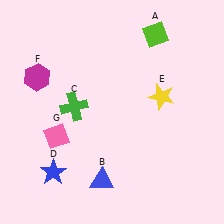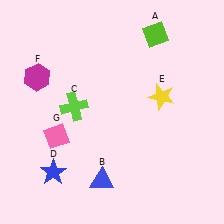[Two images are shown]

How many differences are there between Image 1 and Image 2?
There is 1 difference between the two images.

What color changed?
The cross (C) changed from green in Image 1 to lime in Image 2.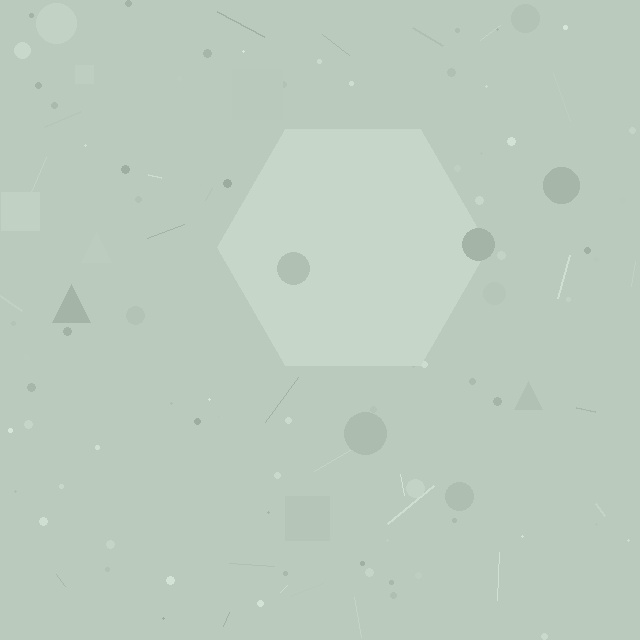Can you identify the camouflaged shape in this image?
The camouflaged shape is a hexagon.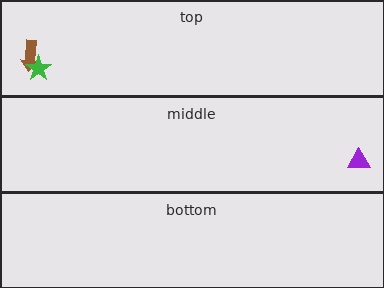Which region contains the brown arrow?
The top region.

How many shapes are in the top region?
2.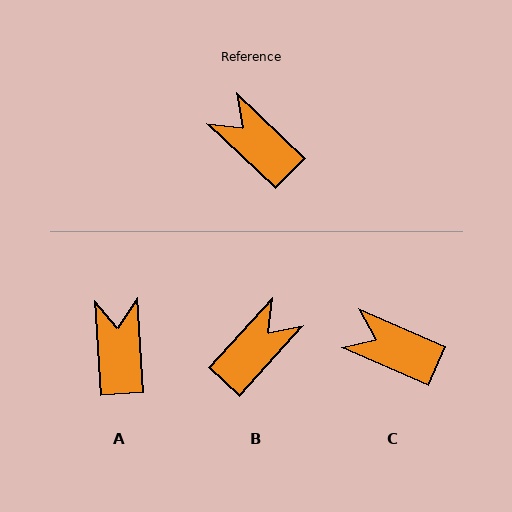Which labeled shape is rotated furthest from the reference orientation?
B, about 88 degrees away.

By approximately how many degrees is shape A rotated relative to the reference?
Approximately 43 degrees clockwise.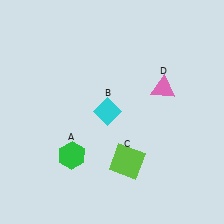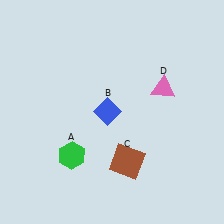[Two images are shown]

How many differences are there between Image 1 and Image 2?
There are 2 differences between the two images.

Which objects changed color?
B changed from cyan to blue. C changed from lime to brown.